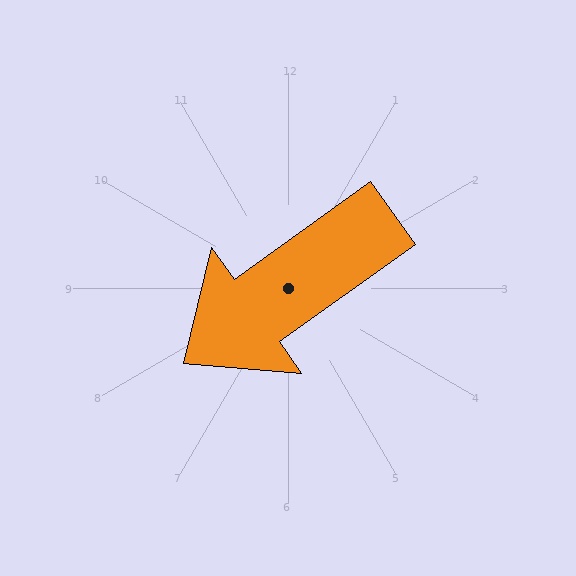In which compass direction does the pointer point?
Southwest.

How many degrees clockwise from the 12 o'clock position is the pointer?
Approximately 234 degrees.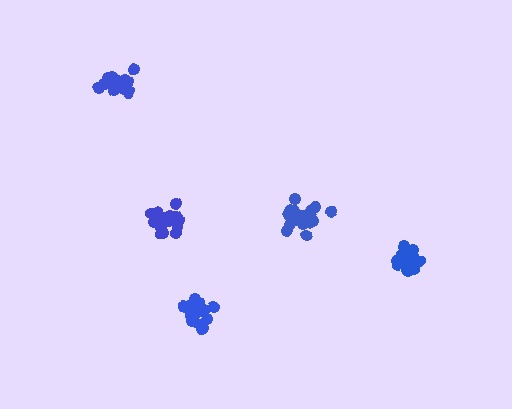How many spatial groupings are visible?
There are 5 spatial groupings.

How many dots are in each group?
Group 1: 20 dots, Group 2: 18 dots, Group 3: 19 dots, Group 4: 21 dots, Group 5: 21 dots (99 total).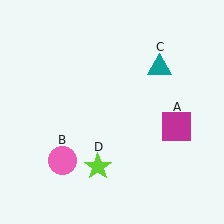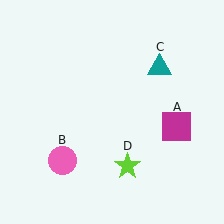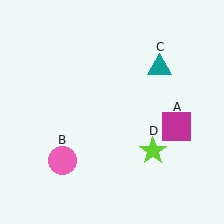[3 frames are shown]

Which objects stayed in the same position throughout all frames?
Magenta square (object A) and pink circle (object B) and teal triangle (object C) remained stationary.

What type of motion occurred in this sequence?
The lime star (object D) rotated counterclockwise around the center of the scene.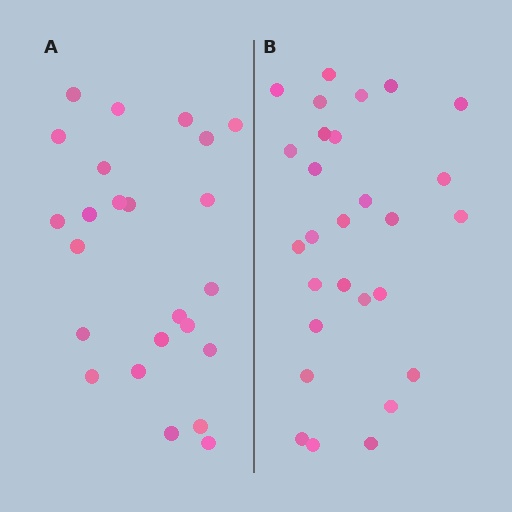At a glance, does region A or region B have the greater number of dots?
Region B (the right region) has more dots.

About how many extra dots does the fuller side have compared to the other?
Region B has about 4 more dots than region A.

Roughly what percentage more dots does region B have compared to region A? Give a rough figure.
About 15% more.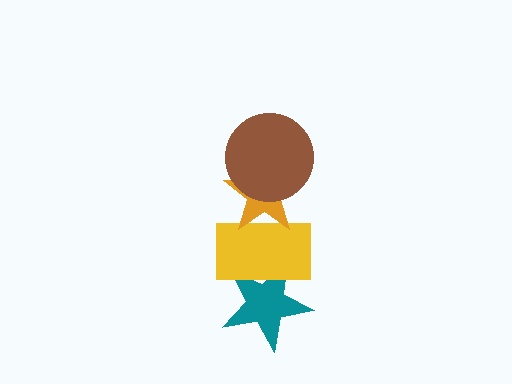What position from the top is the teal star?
The teal star is 4th from the top.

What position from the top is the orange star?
The orange star is 2nd from the top.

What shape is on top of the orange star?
The brown circle is on top of the orange star.